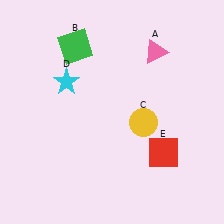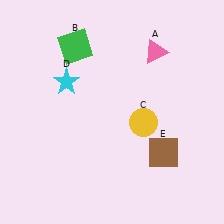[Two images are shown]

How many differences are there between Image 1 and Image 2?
There is 1 difference between the two images.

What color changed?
The square (E) changed from red in Image 1 to brown in Image 2.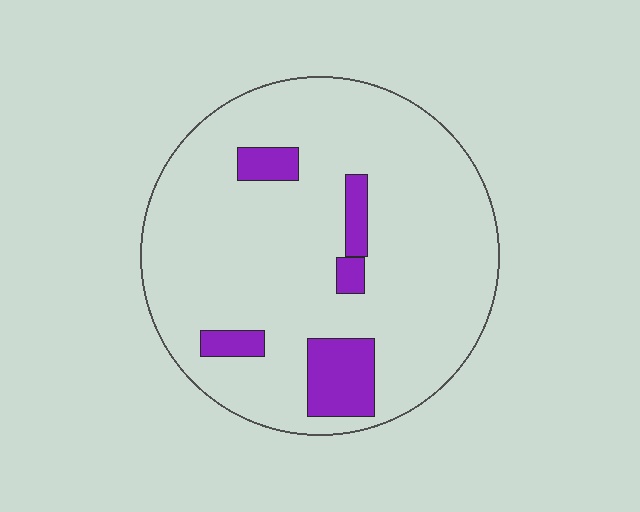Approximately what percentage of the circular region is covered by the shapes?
Approximately 10%.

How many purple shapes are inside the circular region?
5.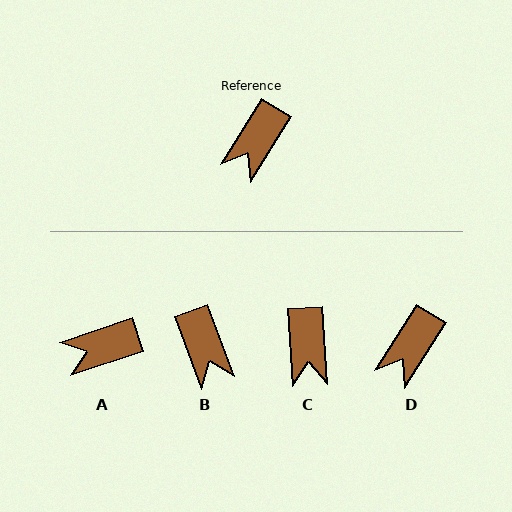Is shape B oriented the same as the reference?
No, it is off by about 53 degrees.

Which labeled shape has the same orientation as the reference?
D.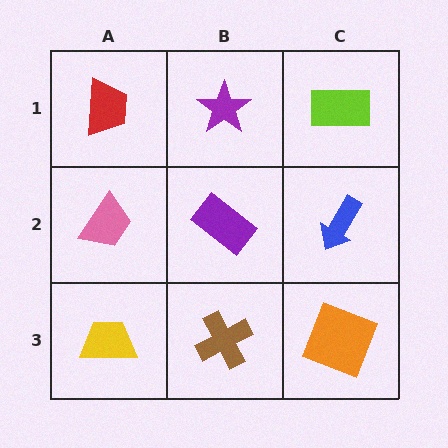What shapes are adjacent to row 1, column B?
A purple rectangle (row 2, column B), a red trapezoid (row 1, column A), a lime rectangle (row 1, column C).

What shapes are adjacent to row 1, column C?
A blue arrow (row 2, column C), a purple star (row 1, column B).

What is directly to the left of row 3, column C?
A brown cross.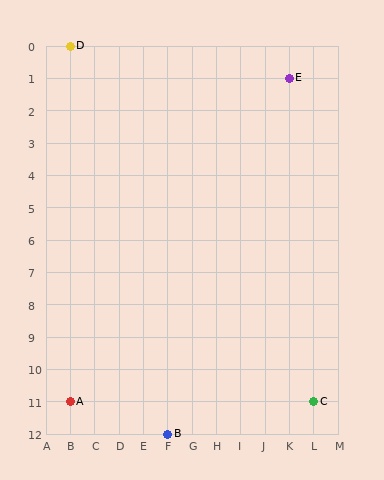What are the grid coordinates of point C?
Point C is at grid coordinates (L, 11).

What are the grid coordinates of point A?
Point A is at grid coordinates (B, 11).